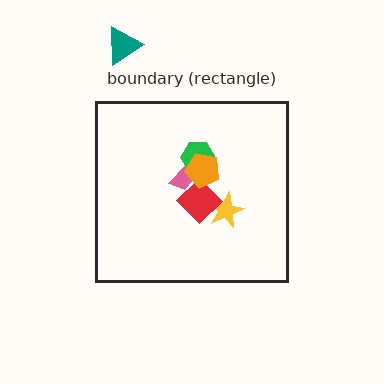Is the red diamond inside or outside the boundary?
Inside.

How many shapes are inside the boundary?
5 inside, 1 outside.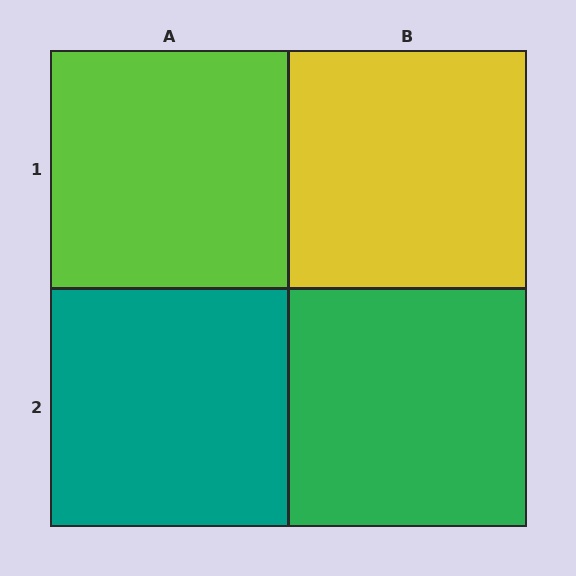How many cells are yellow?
1 cell is yellow.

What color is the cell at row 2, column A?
Teal.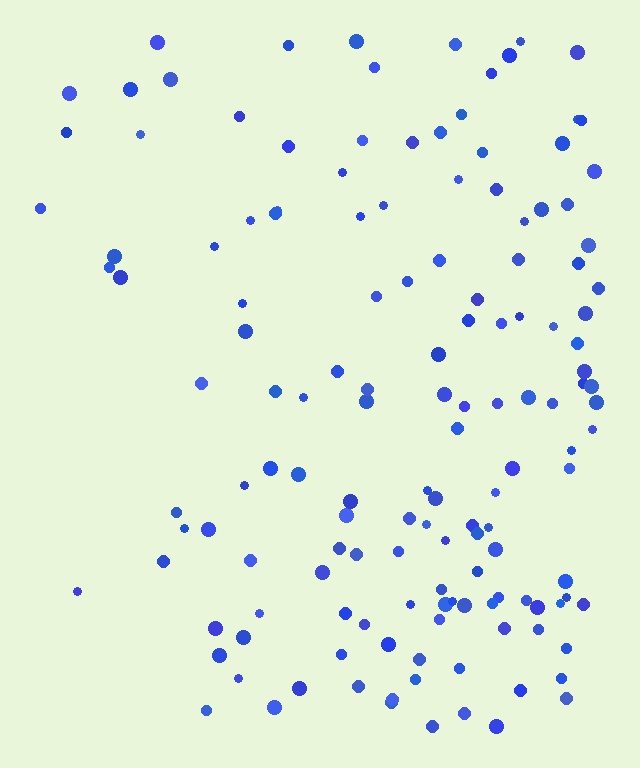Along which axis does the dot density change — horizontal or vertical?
Horizontal.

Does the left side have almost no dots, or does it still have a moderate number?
Still a moderate number, just noticeably fewer than the right.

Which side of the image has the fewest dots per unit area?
The left.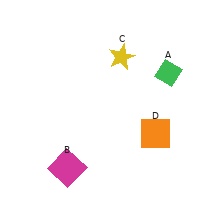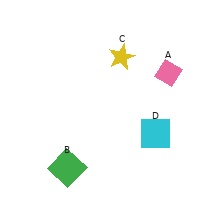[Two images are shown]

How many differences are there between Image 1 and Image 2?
There are 3 differences between the two images.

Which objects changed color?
A changed from green to pink. B changed from magenta to green. D changed from orange to cyan.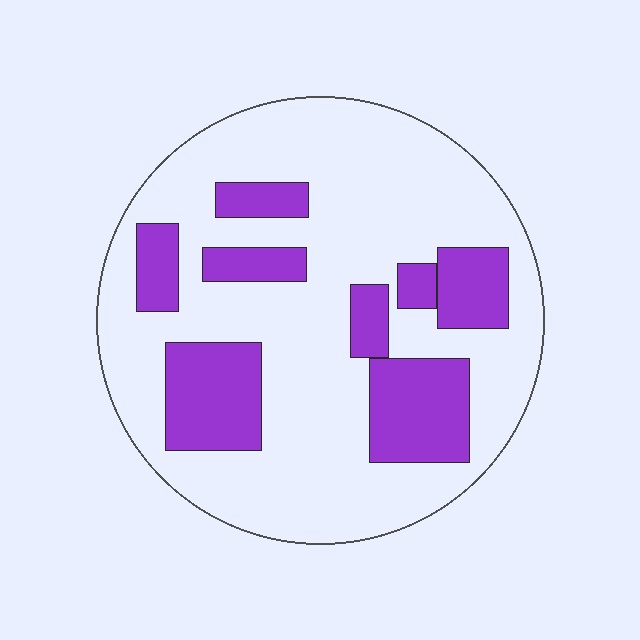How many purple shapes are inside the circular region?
8.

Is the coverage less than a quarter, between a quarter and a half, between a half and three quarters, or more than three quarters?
Between a quarter and a half.